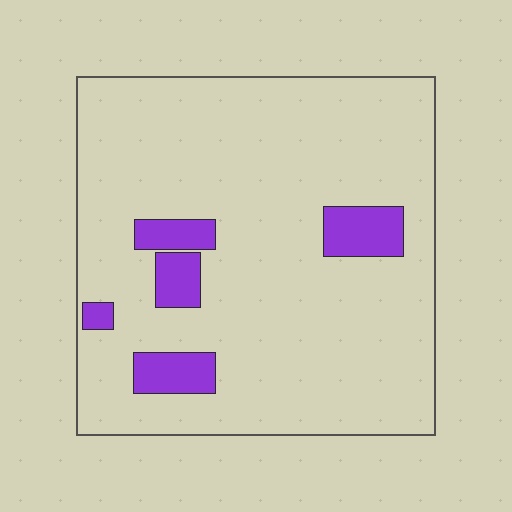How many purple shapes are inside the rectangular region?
5.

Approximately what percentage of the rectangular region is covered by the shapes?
Approximately 10%.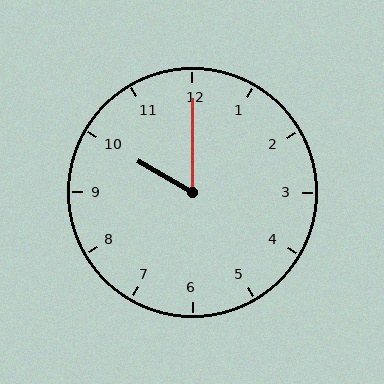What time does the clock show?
10:00.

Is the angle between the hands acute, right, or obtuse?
It is acute.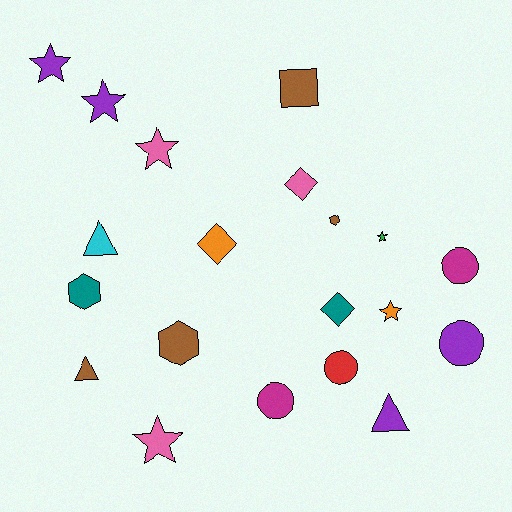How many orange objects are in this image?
There are 2 orange objects.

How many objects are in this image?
There are 20 objects.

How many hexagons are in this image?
There are 3 hexagons.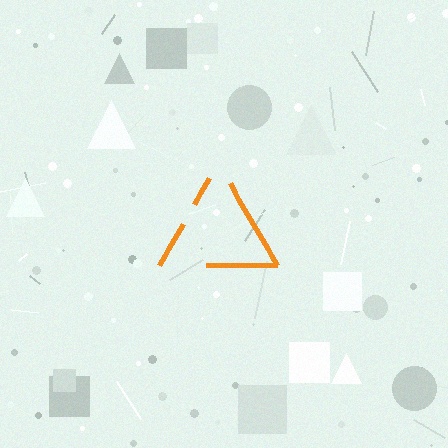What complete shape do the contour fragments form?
The contour fragments form a triangle.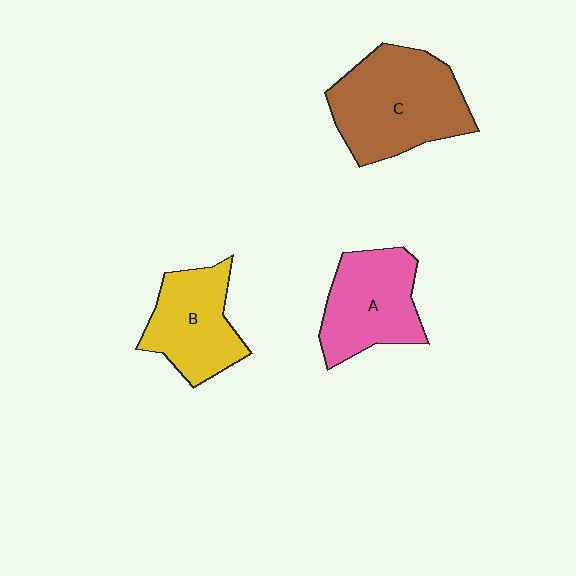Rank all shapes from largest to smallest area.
From largest to smallest: C (brown), A (pink), B (yellow).